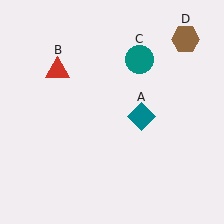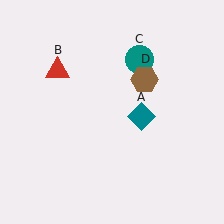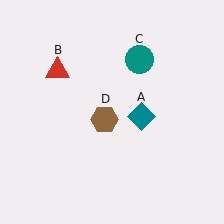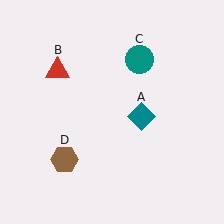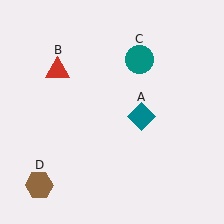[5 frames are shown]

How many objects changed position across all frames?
1 object changed position: brown hexagon (object D).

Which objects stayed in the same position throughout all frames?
Teal diamond (object A) and red triangle (object B) and teal circle (object C) remained stationary.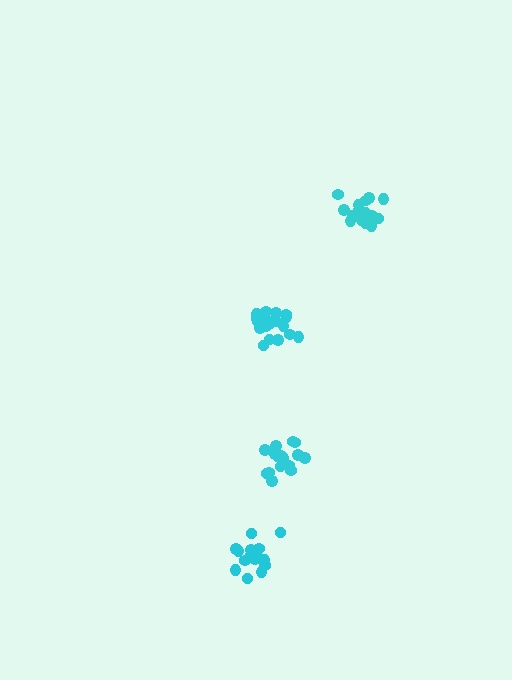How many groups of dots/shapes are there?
There are 4 groups.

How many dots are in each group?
Group 1: 16 dots, Group 2: 16 dots, Group 3: 15 dots, Group 4: 19 dots (66 total).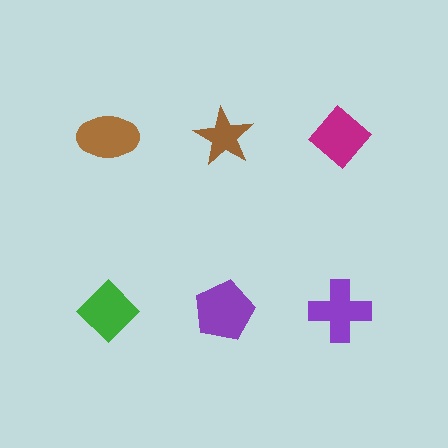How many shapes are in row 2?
3 shapes.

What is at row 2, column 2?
A purple pentagon.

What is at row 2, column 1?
A green diamond.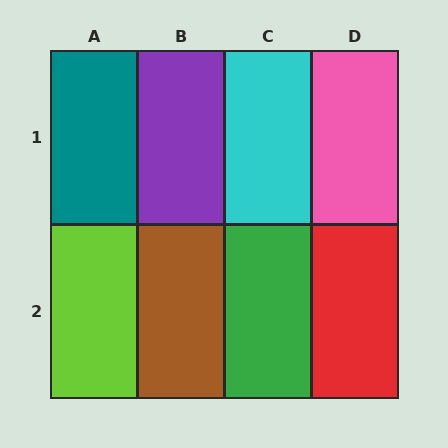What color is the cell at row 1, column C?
Cyan.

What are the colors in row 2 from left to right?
Lime, brown, green, red.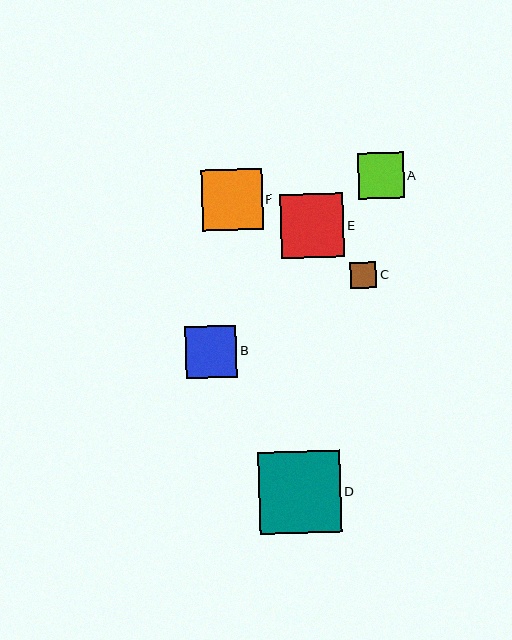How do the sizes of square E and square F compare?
Square E and square F are approximately the same size.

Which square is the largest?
Square D is the largest with a size of approximately 82 pixels.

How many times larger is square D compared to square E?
Square D is approximately 1.3 times the size of square E.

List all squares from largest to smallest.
From largest to smallest: D, E, F, B, A, C.